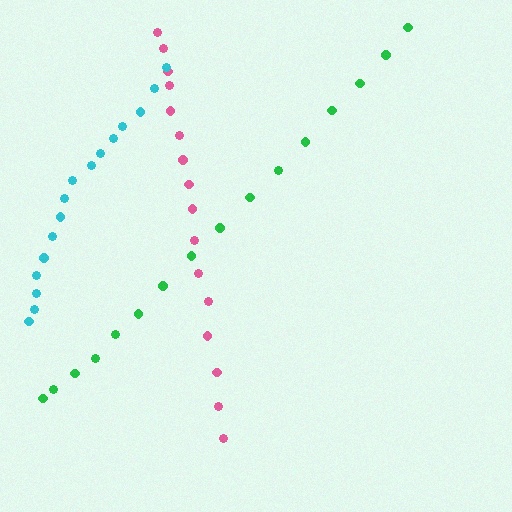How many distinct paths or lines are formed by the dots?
There are 3 distinct paths.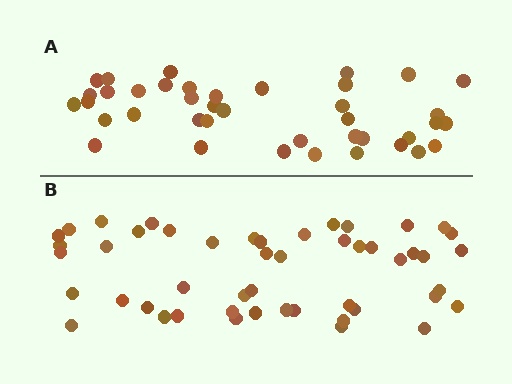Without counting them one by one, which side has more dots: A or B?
Region B (the bottom region) has more dots.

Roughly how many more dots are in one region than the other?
Region B has roughly 8 or so more dots than region A.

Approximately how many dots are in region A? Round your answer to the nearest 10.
About 40 dots.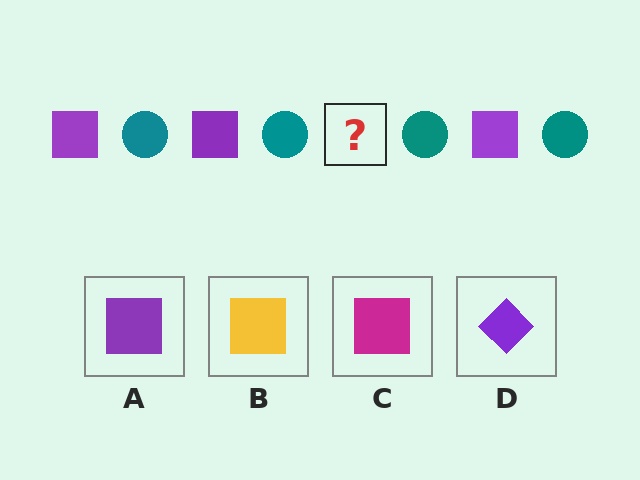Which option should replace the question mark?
Option A.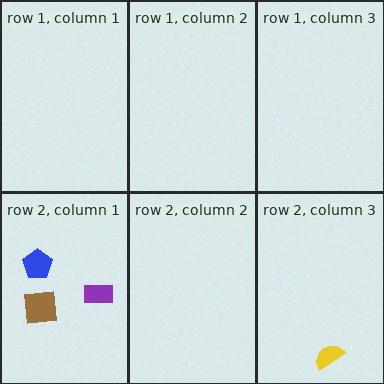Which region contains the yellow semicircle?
The row 2, column 3 region.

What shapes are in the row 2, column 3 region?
The yellow semicircle.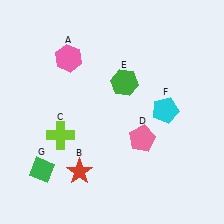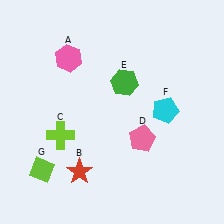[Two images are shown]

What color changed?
The diamond (G) changed from green in Image 1 to lime in Image 2.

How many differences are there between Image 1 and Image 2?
There is 1 difference between the two images.